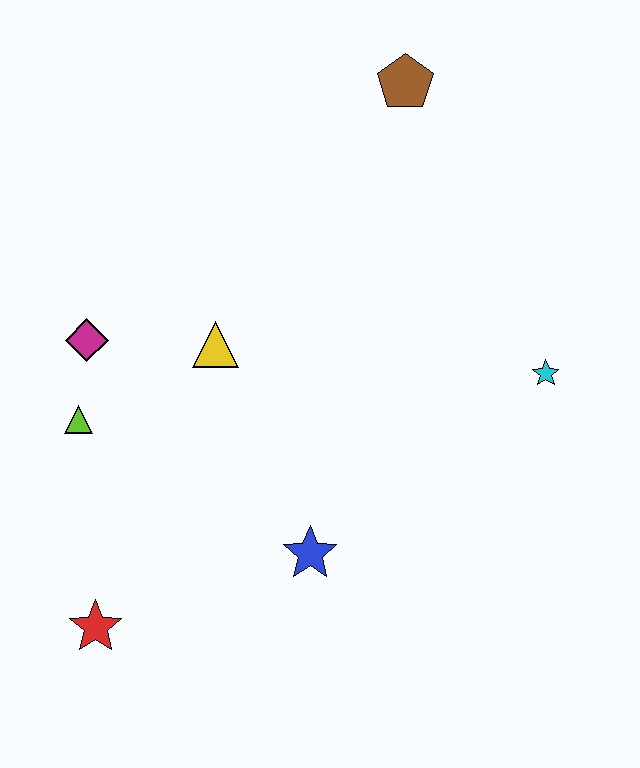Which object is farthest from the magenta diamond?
The cyan star is farthest from the magenta diamond.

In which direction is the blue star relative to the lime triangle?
The blue star is to the right of the lime triangle.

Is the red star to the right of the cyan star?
No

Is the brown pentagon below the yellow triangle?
No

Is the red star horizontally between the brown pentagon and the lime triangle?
Yes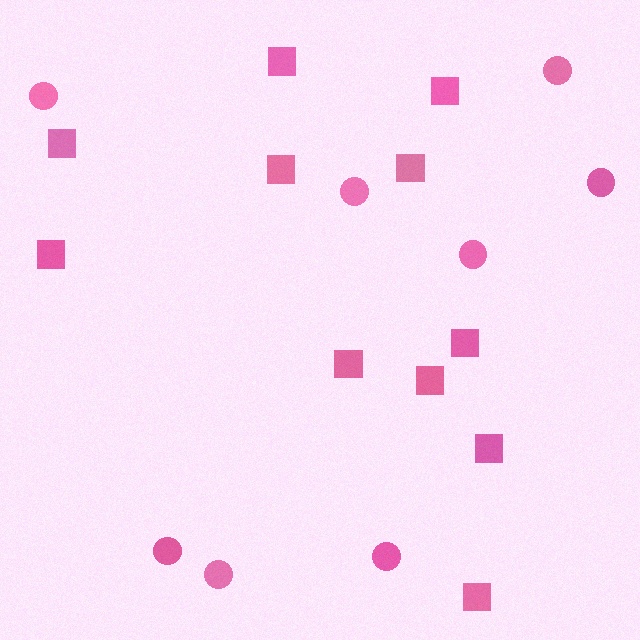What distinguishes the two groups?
There are 2 groups: one group of circles (8) and one group of squares (11).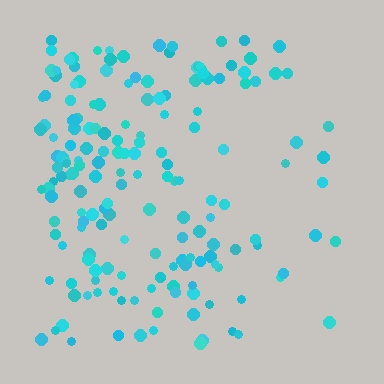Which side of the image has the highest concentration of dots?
The left.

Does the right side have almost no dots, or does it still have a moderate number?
Still a moderate number, just noticeably fewer than the left.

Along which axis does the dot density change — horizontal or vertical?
Horizontal.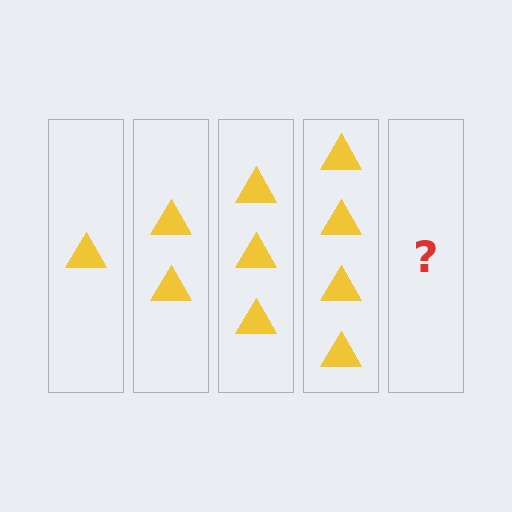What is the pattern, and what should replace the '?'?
The pattern is that each step adds one more triangle. The '?' should be 5 triangles.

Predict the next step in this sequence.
The next step is 5 triangles.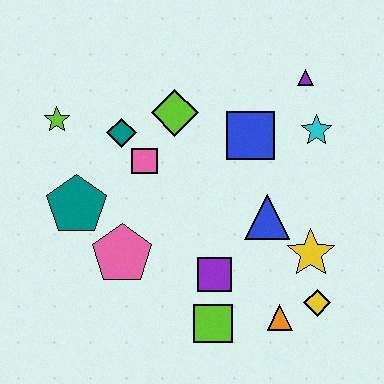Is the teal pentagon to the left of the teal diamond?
Yes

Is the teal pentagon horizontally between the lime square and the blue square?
No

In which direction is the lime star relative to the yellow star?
The lime star is to the left of the yellow star.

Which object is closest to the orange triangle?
The yellow diamond is closest to the orange triangle.